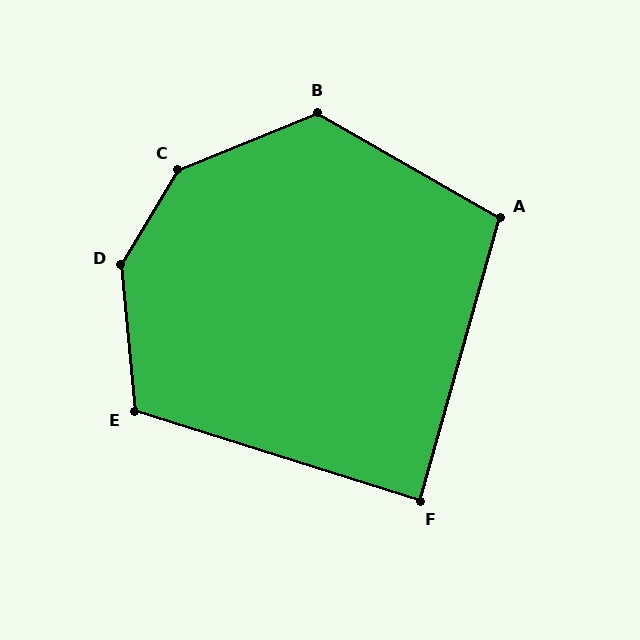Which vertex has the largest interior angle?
D, at approximately 144 degrees.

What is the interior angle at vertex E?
Approximately 113 degrees (obtuse).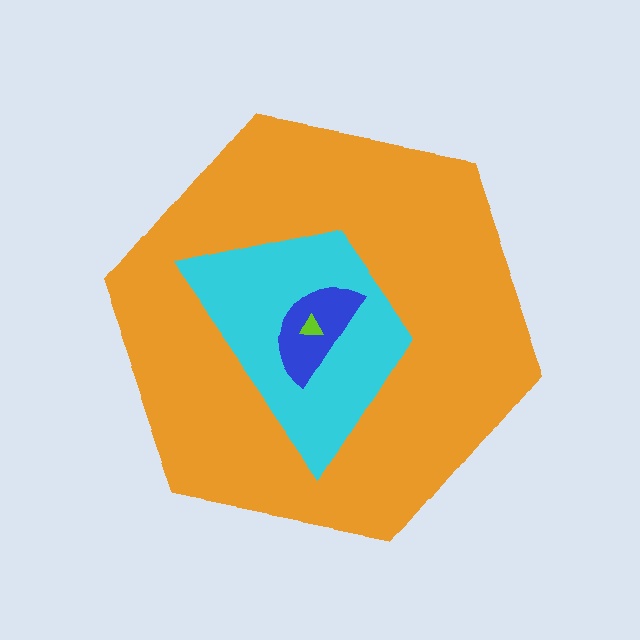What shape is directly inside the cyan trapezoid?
The blue semicircle.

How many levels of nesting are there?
4.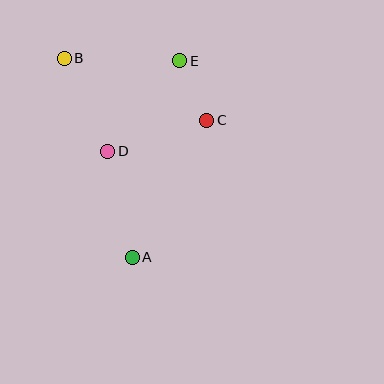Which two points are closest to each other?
Points C and E are closest to each other.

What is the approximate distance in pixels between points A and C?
The distance between A and C is approximately 156 pixels.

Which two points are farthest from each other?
Points A and B are farthest from each other.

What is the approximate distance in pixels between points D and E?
The distance between D and E is approximately 115 pixels.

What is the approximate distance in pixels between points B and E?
The distance between B and E is approximately 116 pixels.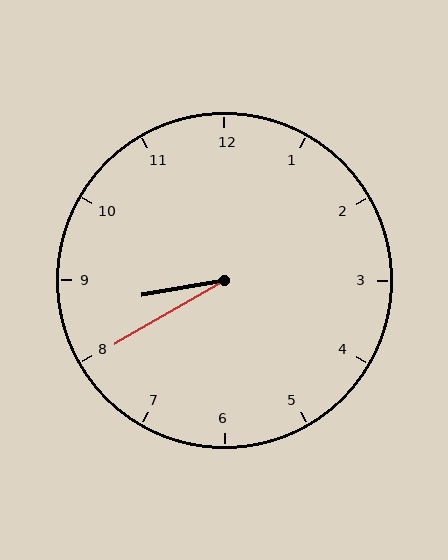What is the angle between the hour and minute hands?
Approximately 20 degrees.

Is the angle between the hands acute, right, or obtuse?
It is acute.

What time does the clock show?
8:40.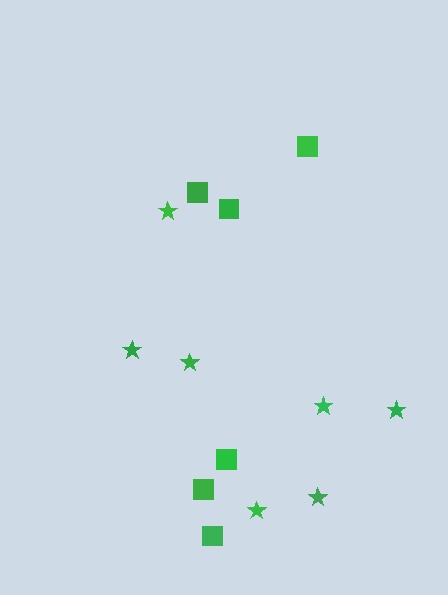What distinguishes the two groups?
There are 2 groups: one group of squares (6) and one group of stars (7).